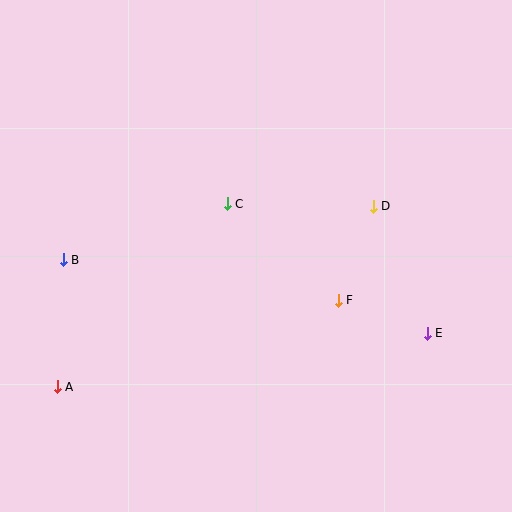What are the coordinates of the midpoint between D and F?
The midpoint between D and F is at (356, 253).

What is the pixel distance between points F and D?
The distance between F and D is 100 pixels.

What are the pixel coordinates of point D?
Point D is at (373, 206).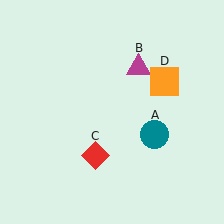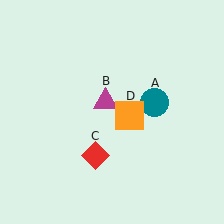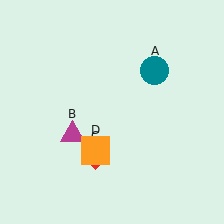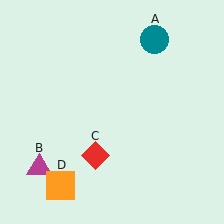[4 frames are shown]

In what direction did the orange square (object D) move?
The orange square (object D) moved down and to the left.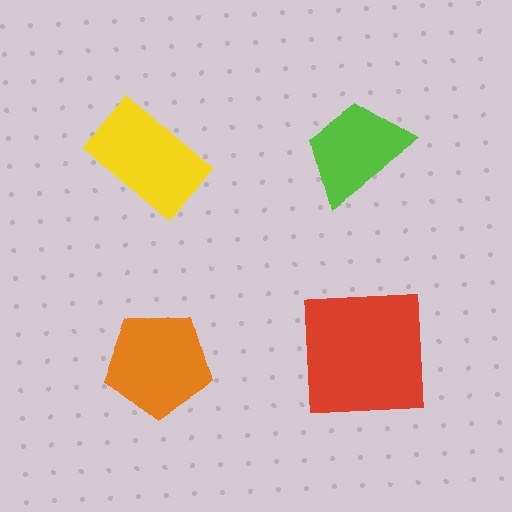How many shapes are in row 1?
2 shapes.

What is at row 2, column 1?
An orange pentagon.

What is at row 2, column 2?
A red square.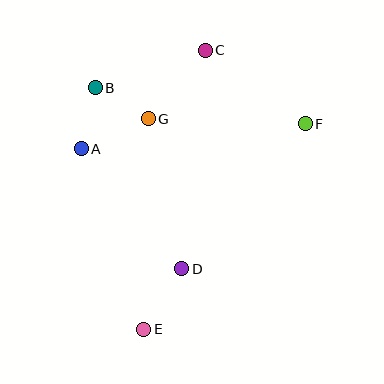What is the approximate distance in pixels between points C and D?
The distance between C and D is approximately 220 pixels.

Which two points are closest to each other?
Points B and G are closest to each other.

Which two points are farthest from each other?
Points C and E are farthest from each other.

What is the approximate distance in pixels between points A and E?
The distance between A and E is approximately 191 pixels.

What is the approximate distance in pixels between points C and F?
The distance between C and F is approximately 124 pixels.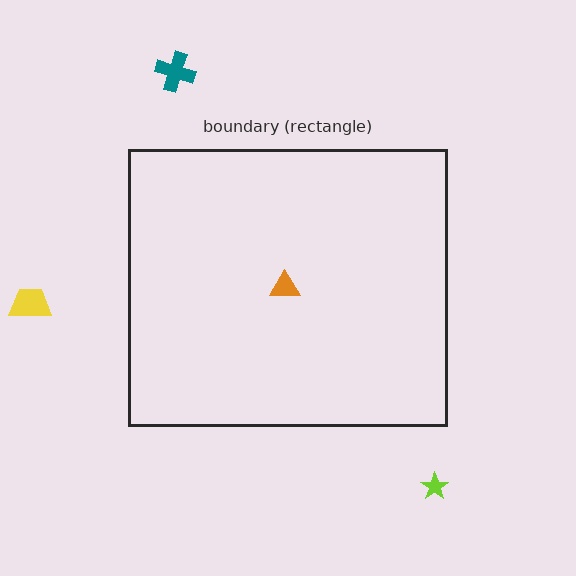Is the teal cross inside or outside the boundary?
Outside.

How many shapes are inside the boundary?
1 inside, 3 outside.